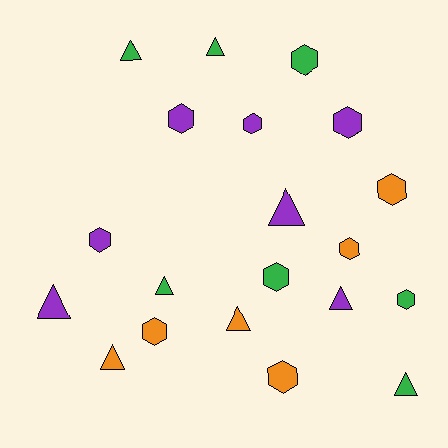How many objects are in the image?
There are 20 objects.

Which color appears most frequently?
Purple, with 7 objects.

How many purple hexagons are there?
There are 4 purple hexagons.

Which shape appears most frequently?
Hexagon, with 11 objects.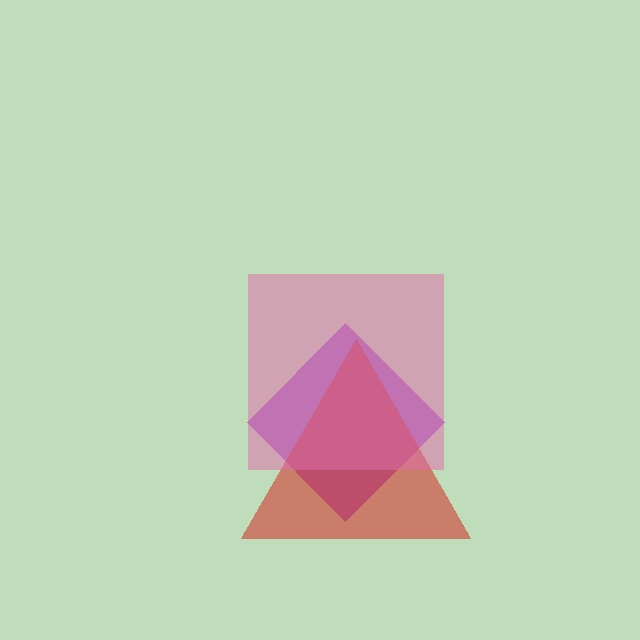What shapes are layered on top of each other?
The layered shapes are: a purple diamond, a red triangle, a pink square.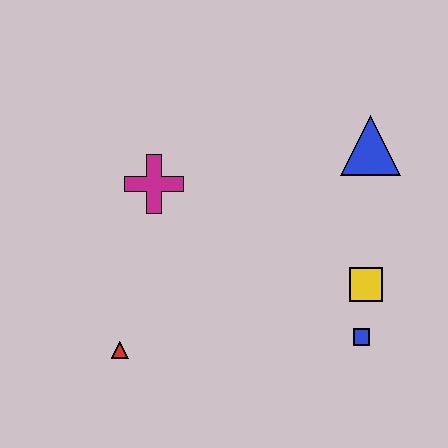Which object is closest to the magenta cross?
The red triangle is closest to the magenta cross.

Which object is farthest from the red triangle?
The blue triangle is farthest from the red triangle.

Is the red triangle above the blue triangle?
No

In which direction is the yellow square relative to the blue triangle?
The yellow square is below the blue triangle.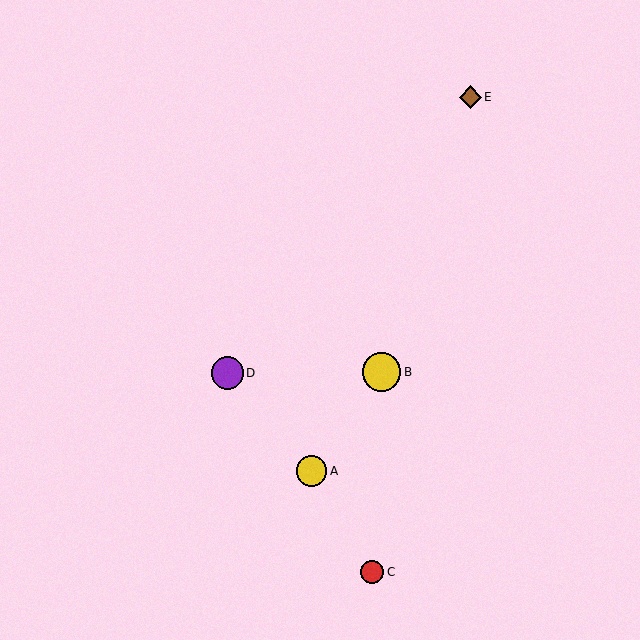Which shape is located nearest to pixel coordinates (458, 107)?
The brown diamond (labeled E) at (470, 97) is nearest to that location.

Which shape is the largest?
The yellow circle (labeled B) is the largest.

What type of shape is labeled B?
Shape B is a yellow circle.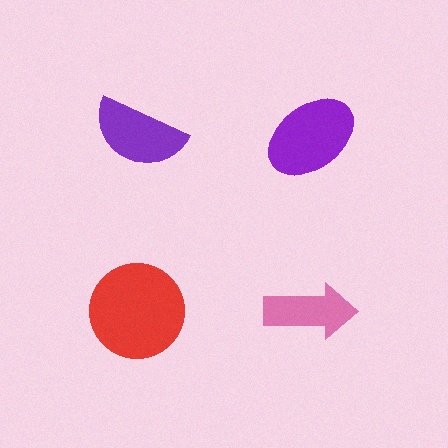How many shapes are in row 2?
2 shapes.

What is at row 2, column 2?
A pink arrow.